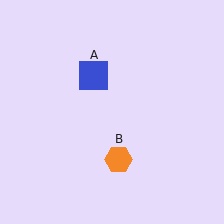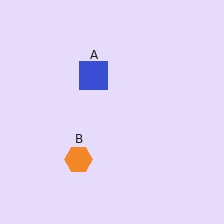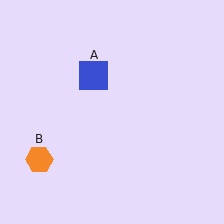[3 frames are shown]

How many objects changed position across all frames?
1 object changed position: orange hexagon (object B).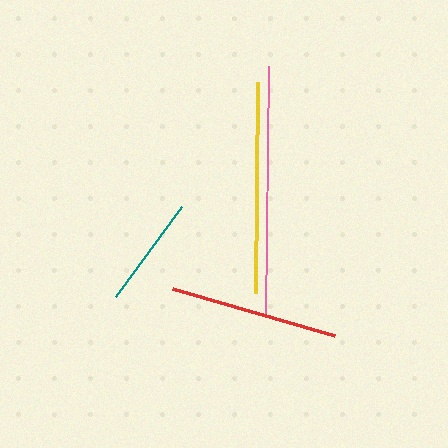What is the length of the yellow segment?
The yellow segment is approximately 211 pixels long.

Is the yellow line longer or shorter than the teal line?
The yellow line is longer than the teal line.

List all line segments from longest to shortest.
From longest to shortest: pink, yellow, red, teal.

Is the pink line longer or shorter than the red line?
The pink line is longer than the red line.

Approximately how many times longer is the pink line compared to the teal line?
The pink line is approximately 2.2 times the length of the teal line.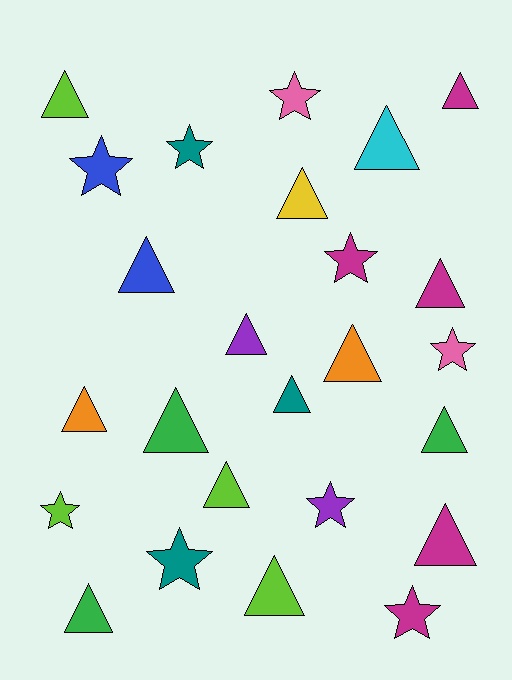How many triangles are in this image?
There are 16 triangles.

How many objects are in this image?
There are 25 objects.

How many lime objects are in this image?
There are 4 lime objects.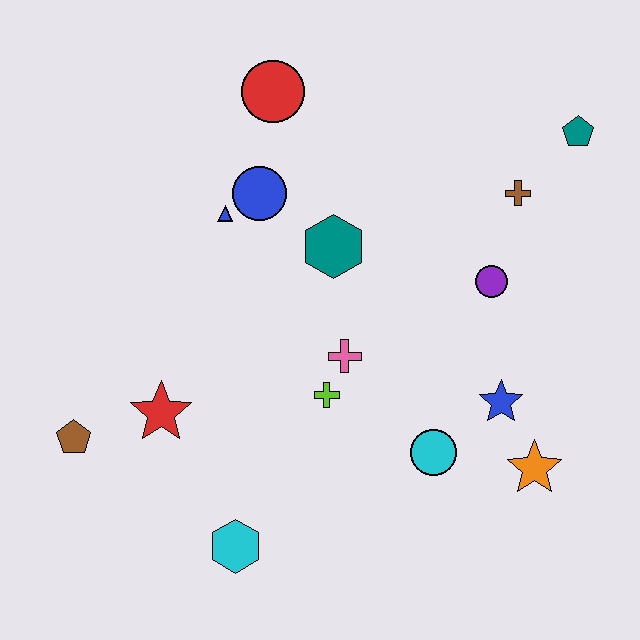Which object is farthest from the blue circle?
The orange star is farthest from the blue circle.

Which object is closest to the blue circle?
The blue triangle is closest to the blue circle.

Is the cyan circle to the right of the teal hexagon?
Yes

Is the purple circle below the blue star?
No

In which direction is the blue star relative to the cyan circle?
The blue star is to the right of the cyan circle.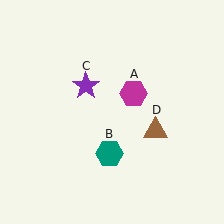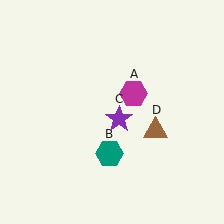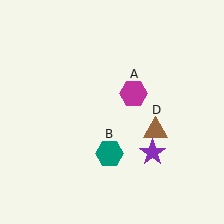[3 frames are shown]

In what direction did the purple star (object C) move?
The purple star (object C) moved down and to the right.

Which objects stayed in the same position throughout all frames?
Magenta hexagon (object A) and teal hexagon (object B) and brown triangle (object D) remained stationary.